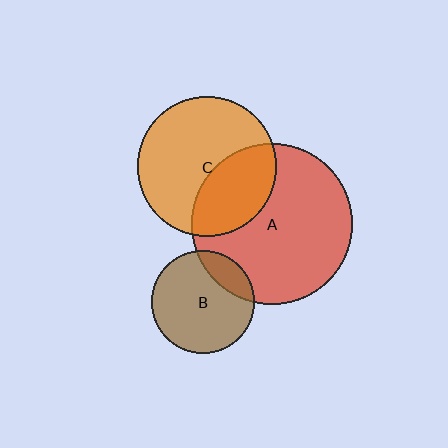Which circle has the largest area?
Circle A (red).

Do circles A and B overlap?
Yes.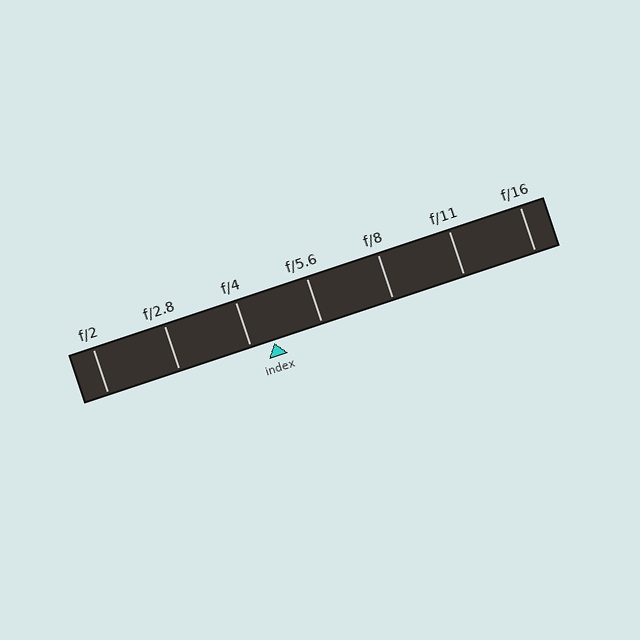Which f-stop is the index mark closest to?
The index mark is closest to f/4.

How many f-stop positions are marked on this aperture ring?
There are 7 f-stop positions marked.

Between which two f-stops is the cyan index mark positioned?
The index mark is between f/4 and f/5.6.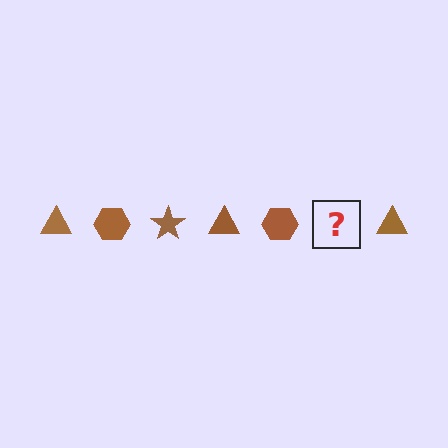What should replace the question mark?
The question mark should be replaced with a brown star.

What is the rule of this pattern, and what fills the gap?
The rule is that the pattern cycles through triangle, hexagon, star shapes in brown. The gap should be filled with a brown star.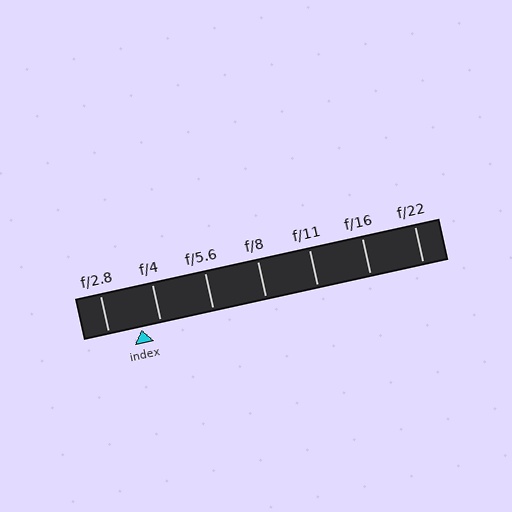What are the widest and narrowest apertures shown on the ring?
The widest aperture shown is f/2.8 and the narrowest is f/22.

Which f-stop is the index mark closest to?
The index mark is closest to f/4.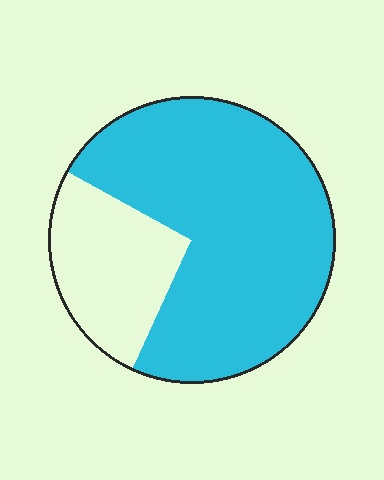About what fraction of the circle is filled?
About three quarters (3/4).